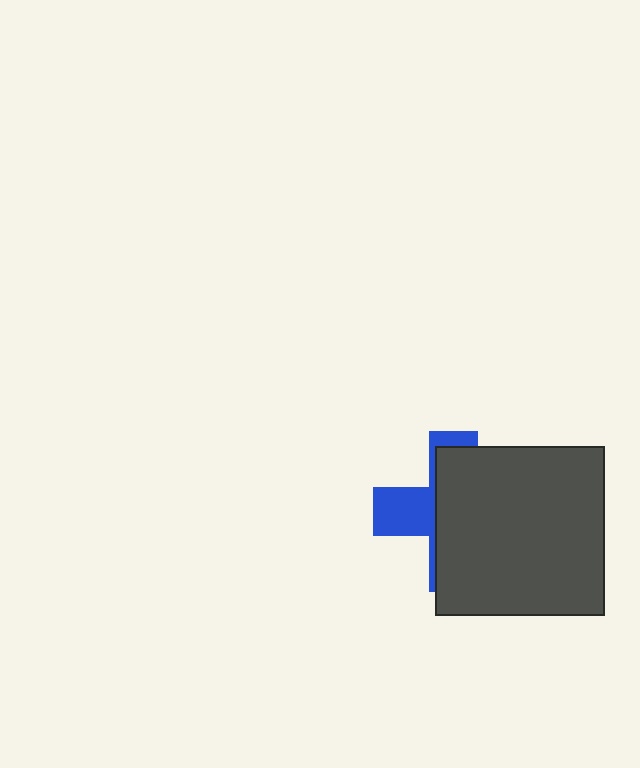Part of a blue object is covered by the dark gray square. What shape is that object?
It is a cross.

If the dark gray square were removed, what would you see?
You would see the complete blue cross.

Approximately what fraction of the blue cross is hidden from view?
Roughly 68% of the blue cross is hidden behind the dark gray square.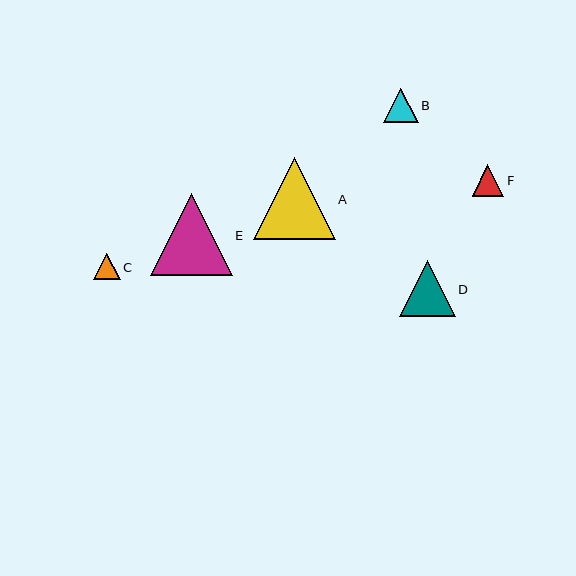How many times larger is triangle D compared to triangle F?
Triangle D is approximately 1.8 times the size of triangle F.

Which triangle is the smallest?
Triangle C is the smallest with a size of approximately 27 pixels.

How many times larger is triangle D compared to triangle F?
Triangle D is approximately 1.8 times the size of triangle F.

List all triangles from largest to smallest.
From largest to smallest: A, E, D, B, F, C.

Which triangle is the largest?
Triangle A is the largest with a size of approximately 82 pixels.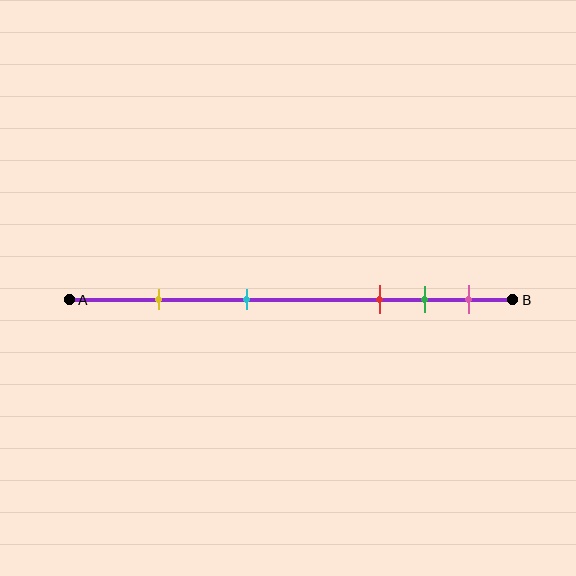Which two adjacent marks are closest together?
The green and pink marks are the closest adjacent pair.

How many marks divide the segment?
There are 5 marks dividing the segment.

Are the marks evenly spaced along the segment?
No, the marks are not evenly spaced.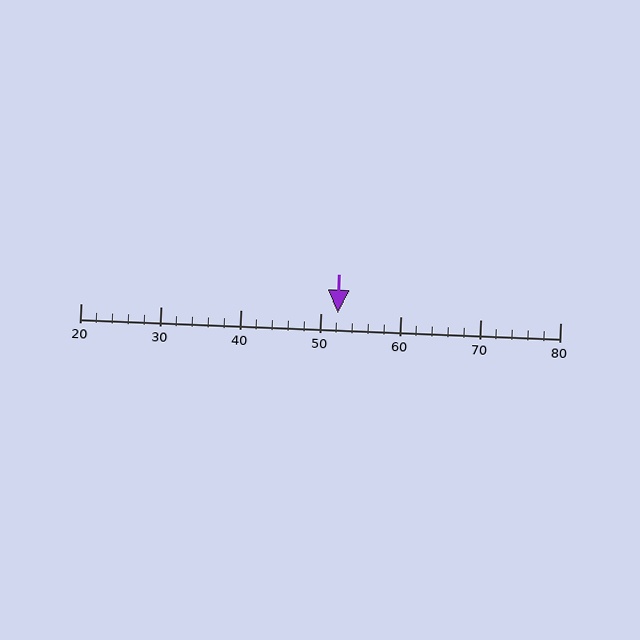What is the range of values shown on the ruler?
The ruler shows values from 20 to 80.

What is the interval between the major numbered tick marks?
The major tick marks are spaced 10 units apart.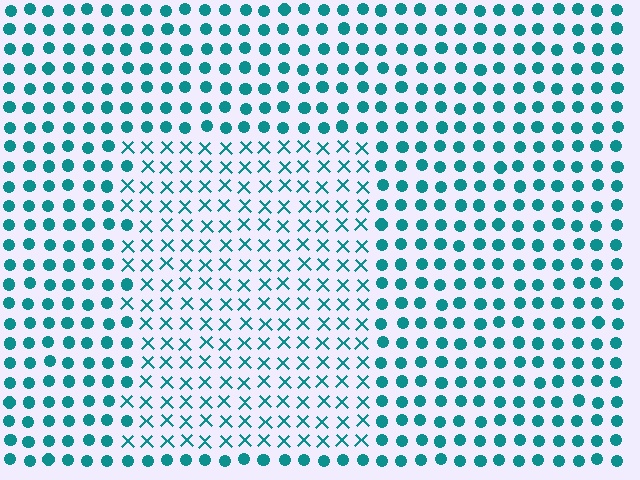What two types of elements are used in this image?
The image uses X marks inside the rectangle region and circles outside it.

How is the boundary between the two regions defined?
The boundary is defined by a change in element shape: X marks inside vs. circles outside. All elements share the same color and spacing.